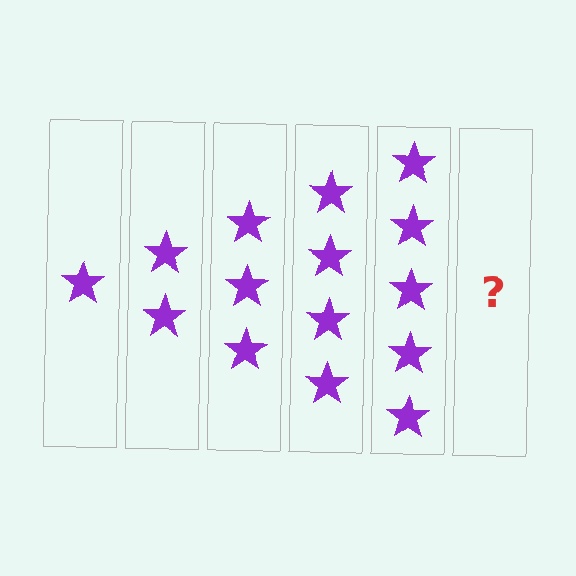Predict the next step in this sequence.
The next step is 6 stars.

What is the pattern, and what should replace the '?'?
The pattern is that each step adds one more star. The '?' should be 6 stars.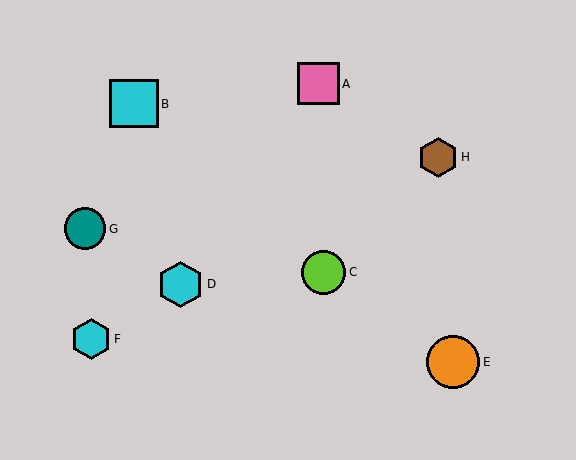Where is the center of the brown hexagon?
The center of the brown hexagon is at (438, 157).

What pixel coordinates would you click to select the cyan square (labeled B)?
Click at (134, 104) to select the cyan square B.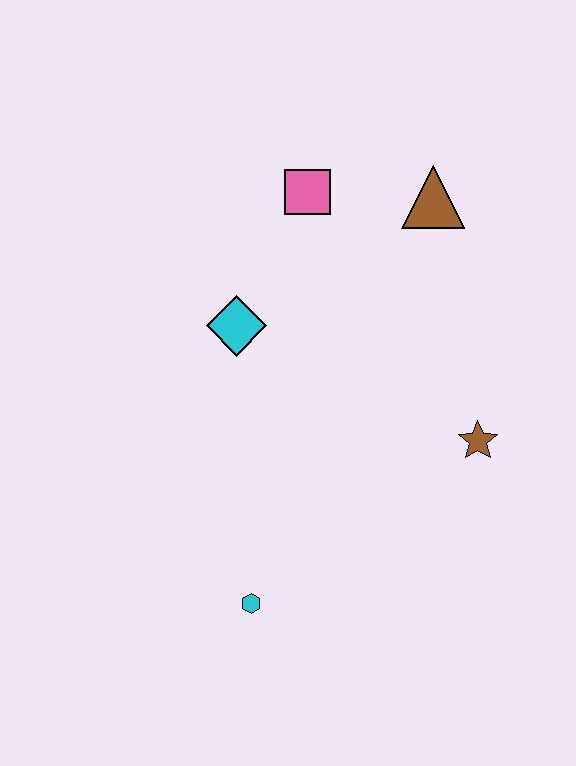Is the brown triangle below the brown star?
No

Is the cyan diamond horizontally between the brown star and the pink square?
No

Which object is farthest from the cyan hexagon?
The brown triangle is farthest from the cyan hexagon.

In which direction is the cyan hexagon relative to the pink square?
The cyan hexagon is below the pink square.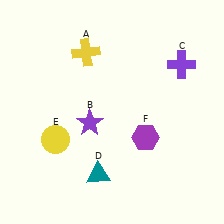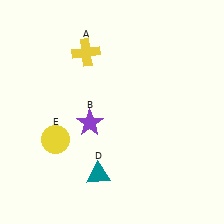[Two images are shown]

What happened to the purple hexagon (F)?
The purple hexagon (F) was removed in Image 2. It was in the bottom-right area of Image 1.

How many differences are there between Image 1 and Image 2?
There are 2 differences between the two images.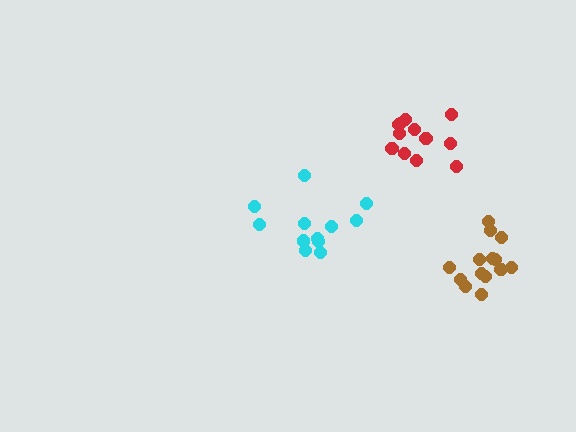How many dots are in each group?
Group 1: 14 dots, Group 2: 12 dots, Group 3: 12 dots (38 total).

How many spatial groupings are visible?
There are 3 spatial groupings.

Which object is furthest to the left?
The cyan cluster is leftmost.